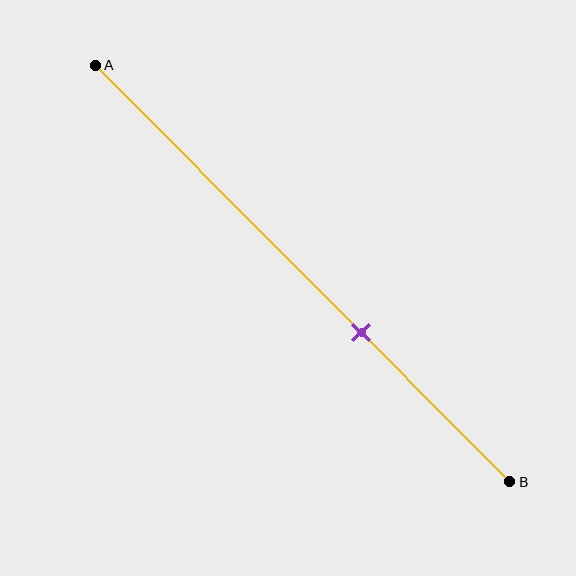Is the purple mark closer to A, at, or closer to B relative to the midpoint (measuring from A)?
The purple mark is closer to point B than the midpoint of segment AB.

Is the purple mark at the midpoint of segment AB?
No, the mark is at about 65% from A, not at the 50% midpoint.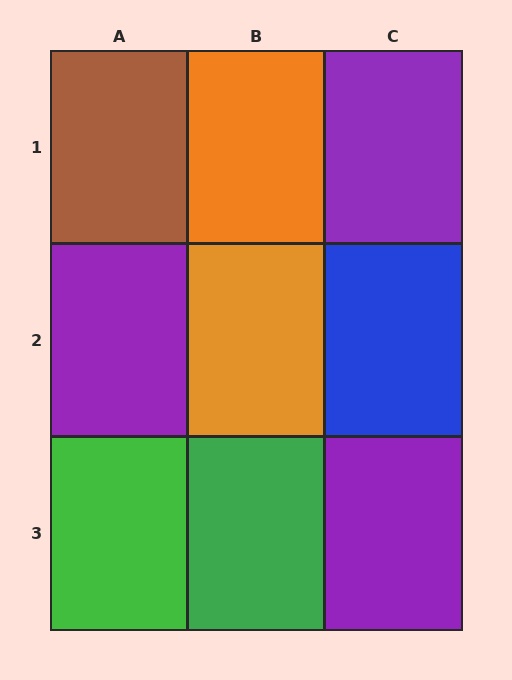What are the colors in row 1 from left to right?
Brown, orange, purple.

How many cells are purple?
3 cells are purple.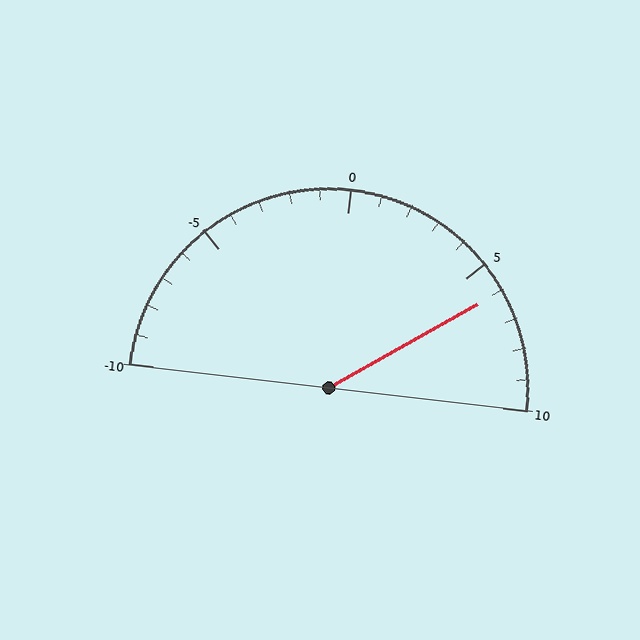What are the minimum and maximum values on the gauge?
The gauge ranges from -10 to 10.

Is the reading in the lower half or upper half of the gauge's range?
The reading is in the upper half of the range (-10 to 10).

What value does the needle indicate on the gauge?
The needle indicates approximately 6.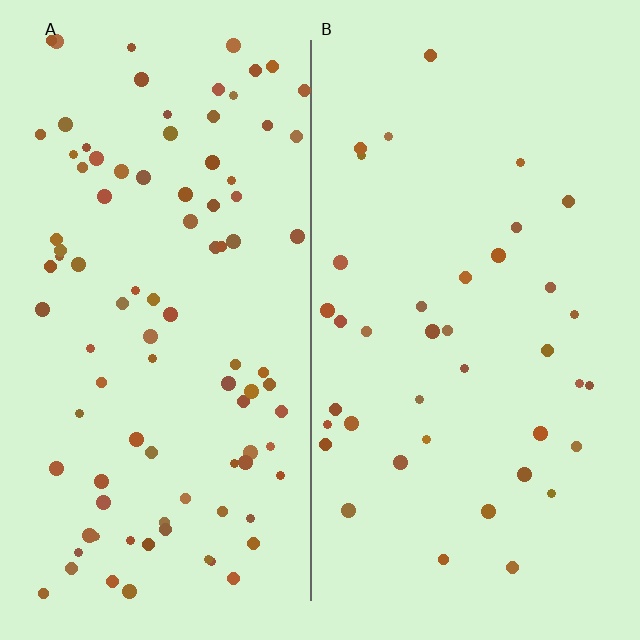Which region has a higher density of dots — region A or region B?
A (the left).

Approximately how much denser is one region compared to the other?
Approximately 2.4× — region A over region B.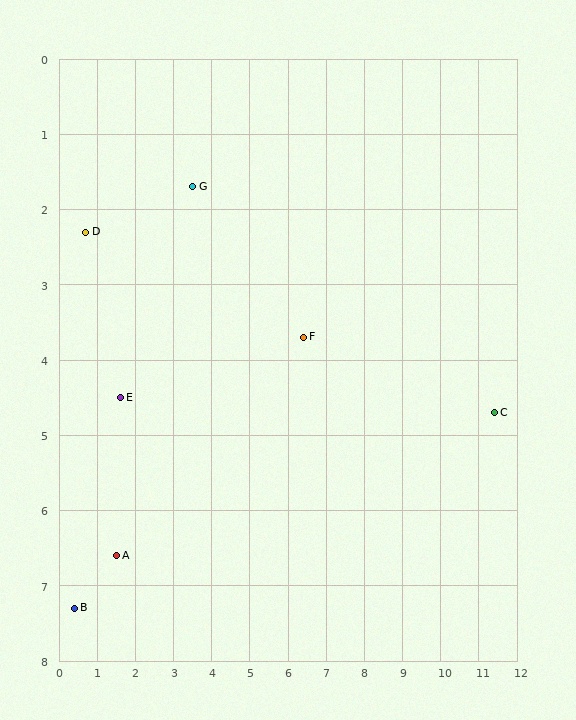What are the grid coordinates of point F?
Point F is at approximately (6.4, 3.7).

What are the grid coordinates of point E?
Point E is at approximately (1.6, 4.5).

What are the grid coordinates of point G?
Point G is at approximately (3.5, 1.7).